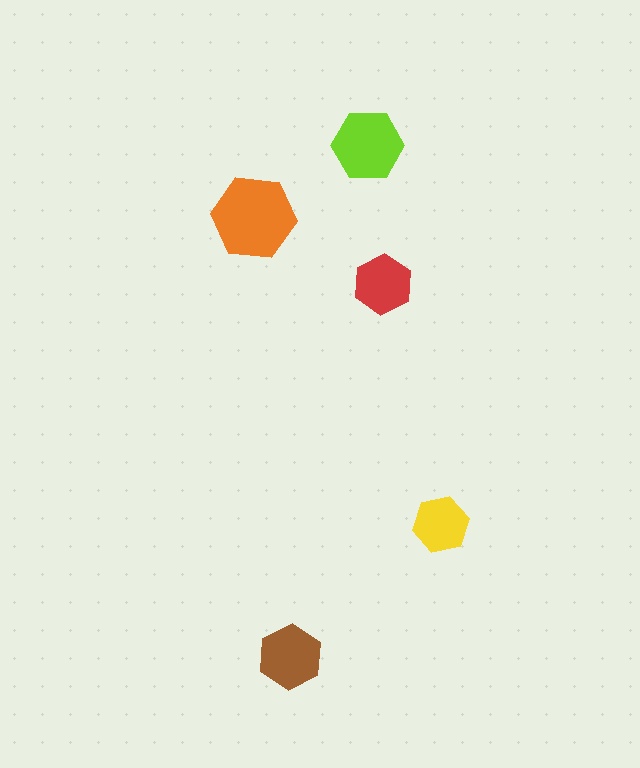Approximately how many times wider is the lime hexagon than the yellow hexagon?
About 1.5 times wider.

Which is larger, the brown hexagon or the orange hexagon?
The orange one.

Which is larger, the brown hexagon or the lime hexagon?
The lime one.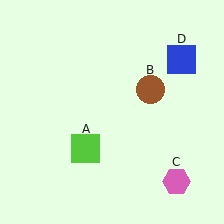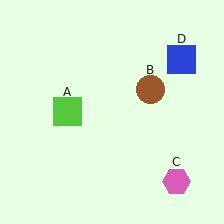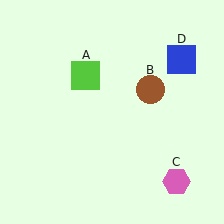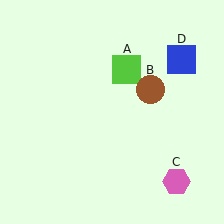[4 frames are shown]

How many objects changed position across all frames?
1 object changed position: lime square (object A).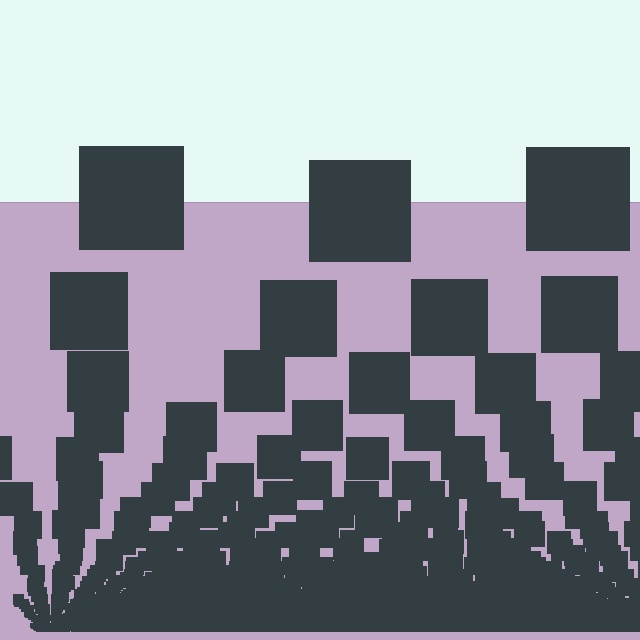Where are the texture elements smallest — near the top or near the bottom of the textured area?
Near the bottom.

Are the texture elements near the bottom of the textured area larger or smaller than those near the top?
Smaller. The gradient is inverted — elements near the bottom are smaller and denser.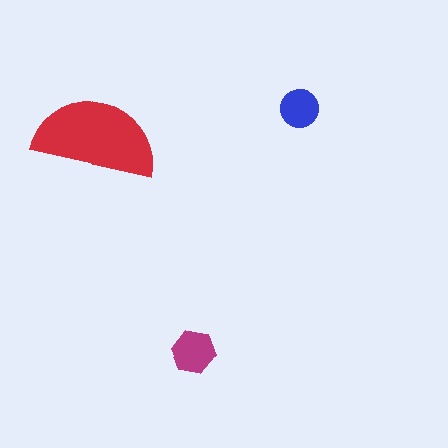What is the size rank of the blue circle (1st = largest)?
3rd.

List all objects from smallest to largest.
The blue circle, the magenta hexagon, the red semicircle.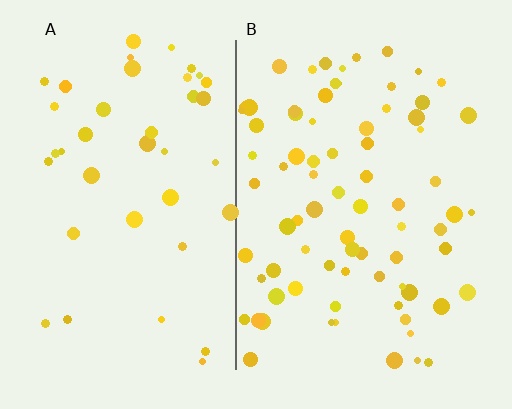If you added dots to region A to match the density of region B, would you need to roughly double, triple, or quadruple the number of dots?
Approximately double.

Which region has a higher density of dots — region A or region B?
B (the right).